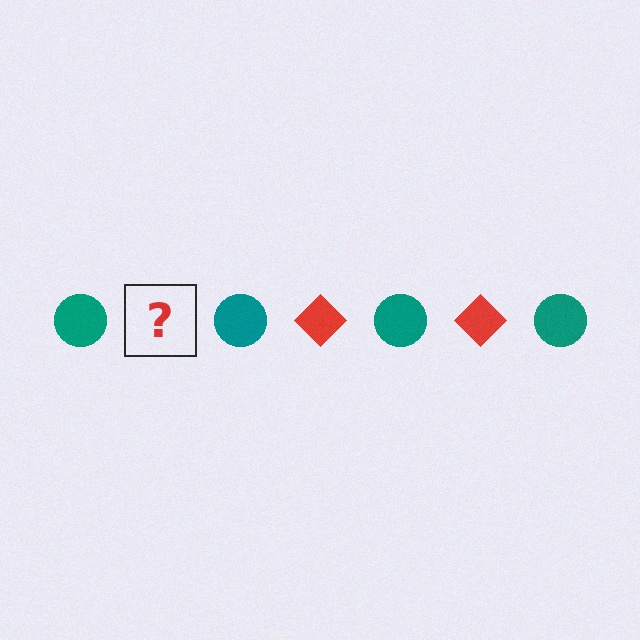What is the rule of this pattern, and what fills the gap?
The rule is that the pattern alternates between teal circle and red diamond. The gap should be filled with a red diamond.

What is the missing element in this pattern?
The missing element is a red diamond.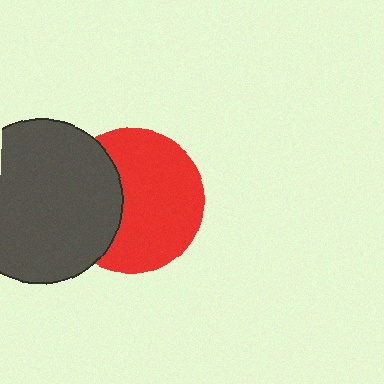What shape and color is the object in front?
The object in front is a dark gray circle.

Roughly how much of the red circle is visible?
Most of it is visible (roughly 66%).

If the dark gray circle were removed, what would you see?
You would see the complete red circle.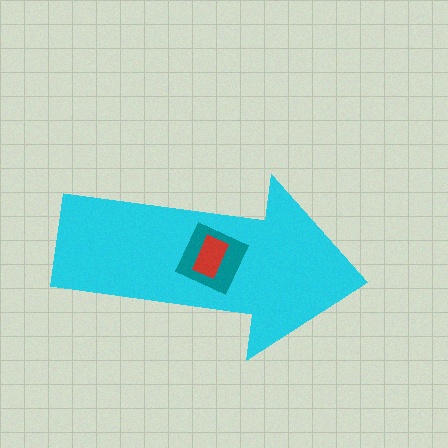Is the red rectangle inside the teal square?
Yes.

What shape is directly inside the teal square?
The red rectangle.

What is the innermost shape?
The red rectangle.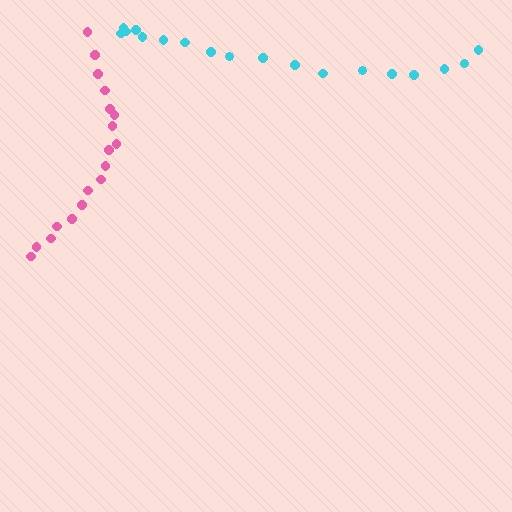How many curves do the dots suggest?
There are 2 distinct paths.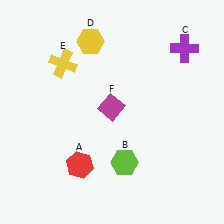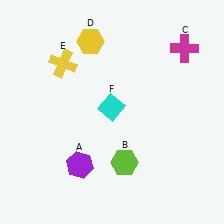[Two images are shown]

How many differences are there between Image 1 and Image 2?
There are 3 differences between the two images.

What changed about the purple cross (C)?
In Image 1, C is purple. In Image 2, it changed to magenta.